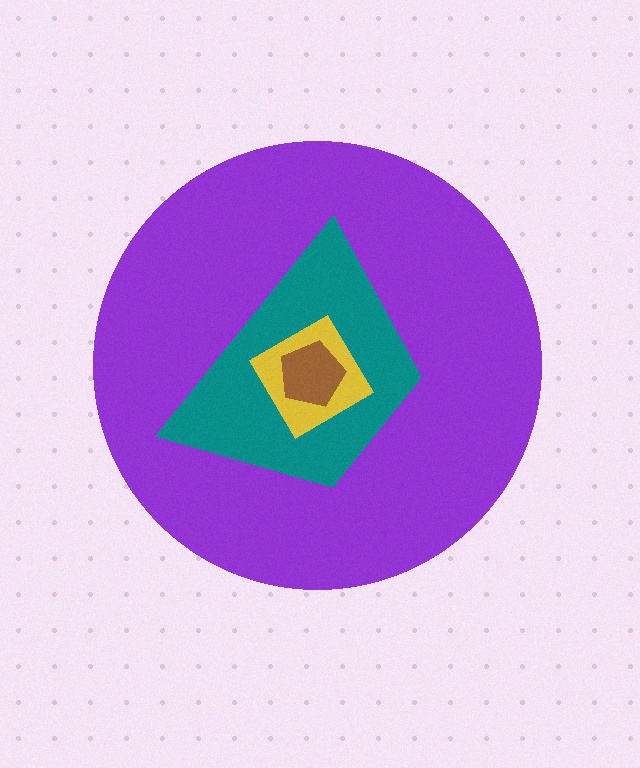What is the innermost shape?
The brown pentagon.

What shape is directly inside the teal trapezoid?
The yellow diamond.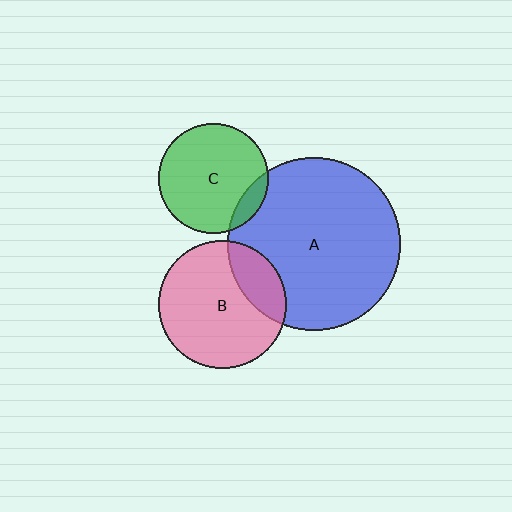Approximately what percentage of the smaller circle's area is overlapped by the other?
Approximately 20%.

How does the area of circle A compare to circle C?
Approximately 2.5 times.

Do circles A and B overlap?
Yes.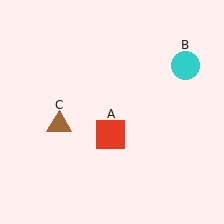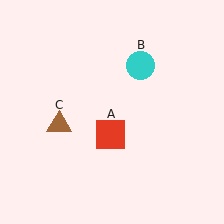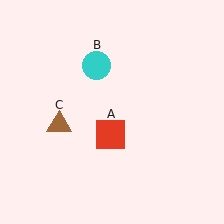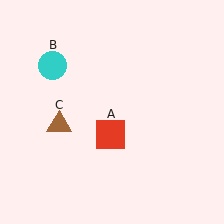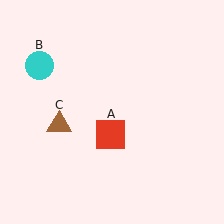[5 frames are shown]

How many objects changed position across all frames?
1 object changed position: cyan circle (object B).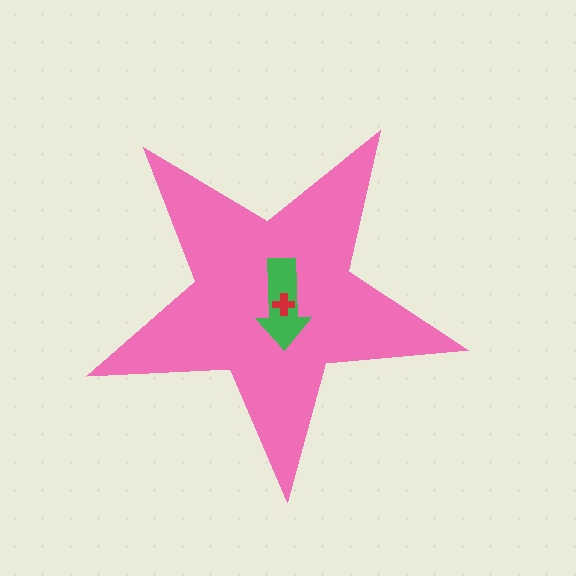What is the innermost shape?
The red cross.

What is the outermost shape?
The pink star.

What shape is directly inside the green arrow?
The red cross.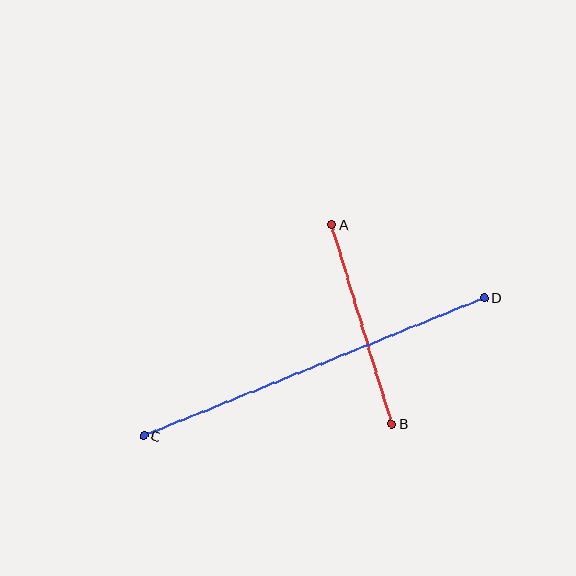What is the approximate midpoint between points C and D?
The midpoint is at approximately (314, 367) pixels.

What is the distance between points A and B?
The distance is approximately 208 pixels.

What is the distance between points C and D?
The distance is approximately 367 pixels.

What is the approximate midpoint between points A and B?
The midpoint is at approximately (362, 324) pixels.